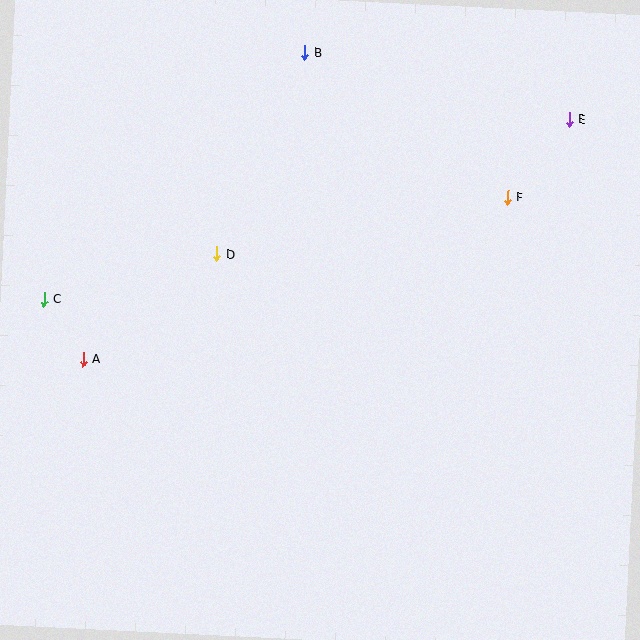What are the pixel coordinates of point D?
Point D is at (217, 254).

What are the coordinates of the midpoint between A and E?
The midpoint between A and E is at (326, 239).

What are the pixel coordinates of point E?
Point E is at (569, 119).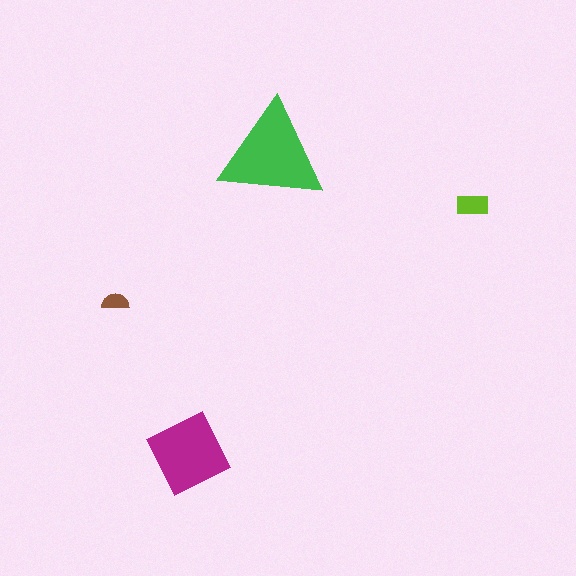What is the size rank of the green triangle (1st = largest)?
1st.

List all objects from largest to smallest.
The green triangle, the magenta square, the lime rectangle, the brown semicircle.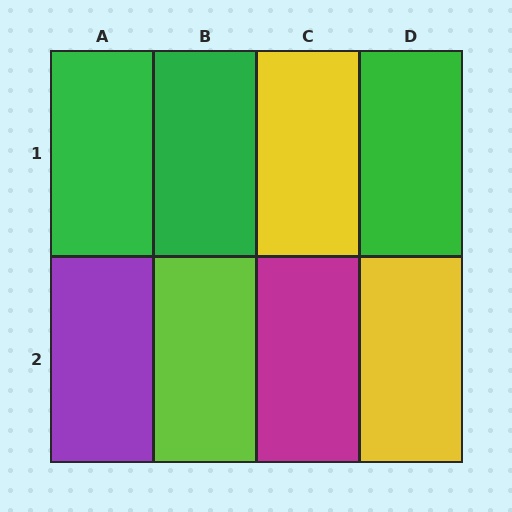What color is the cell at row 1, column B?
Green.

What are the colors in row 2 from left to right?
Purple, lime, magenta, yellow.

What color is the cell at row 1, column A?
Green.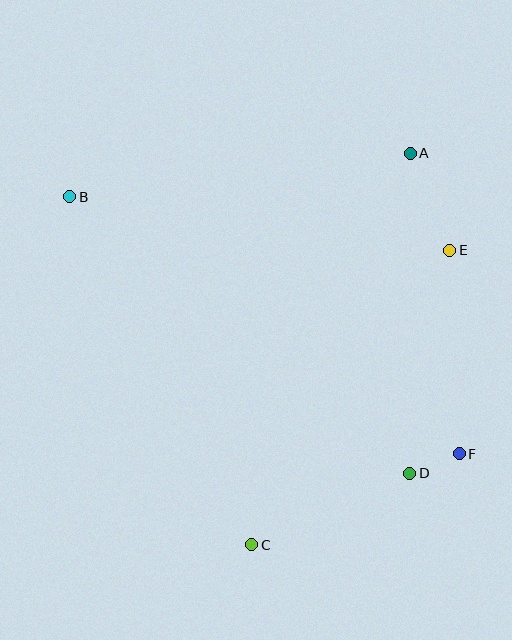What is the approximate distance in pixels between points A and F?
The distance between A and F is approximately 305 pixels.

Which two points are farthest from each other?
Points B and F are farthest from each other.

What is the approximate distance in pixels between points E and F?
The distance between E and F is approximately 204 pixels.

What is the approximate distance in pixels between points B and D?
The distance between B and D is approximately 438 pixels.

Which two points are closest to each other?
Points D and F are closest to each other.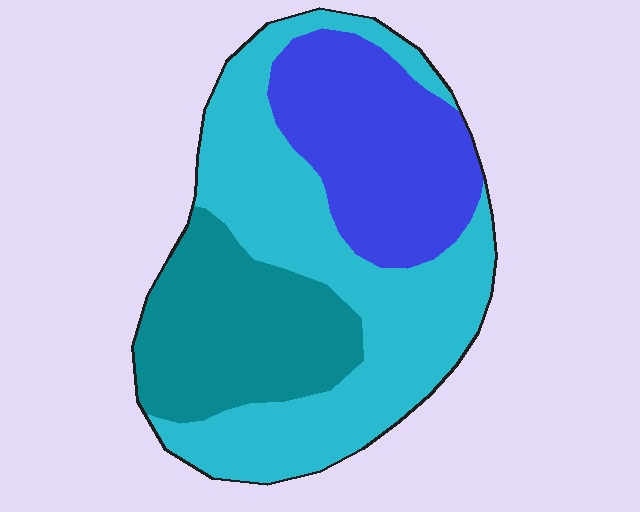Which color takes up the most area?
Cyan, at roughly 45%.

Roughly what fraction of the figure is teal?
Teal covers roughly 25% of the figure.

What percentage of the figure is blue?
Blue covers roughly 25% of the figure.